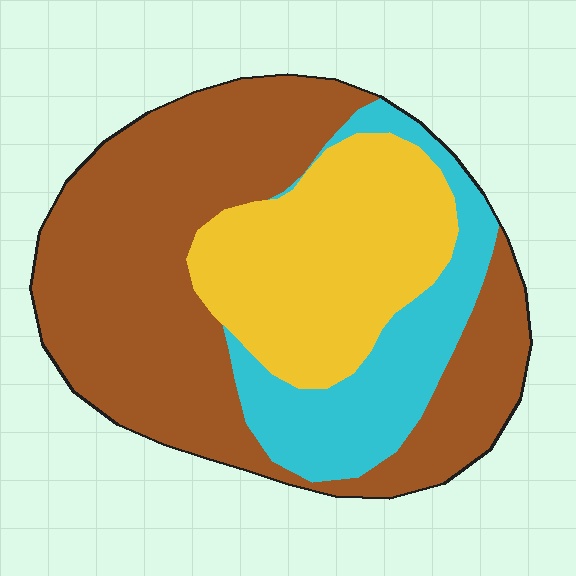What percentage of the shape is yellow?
Yellow covers 27% of the shape.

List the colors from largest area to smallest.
From largest to smallest: brown, yellow, cyan.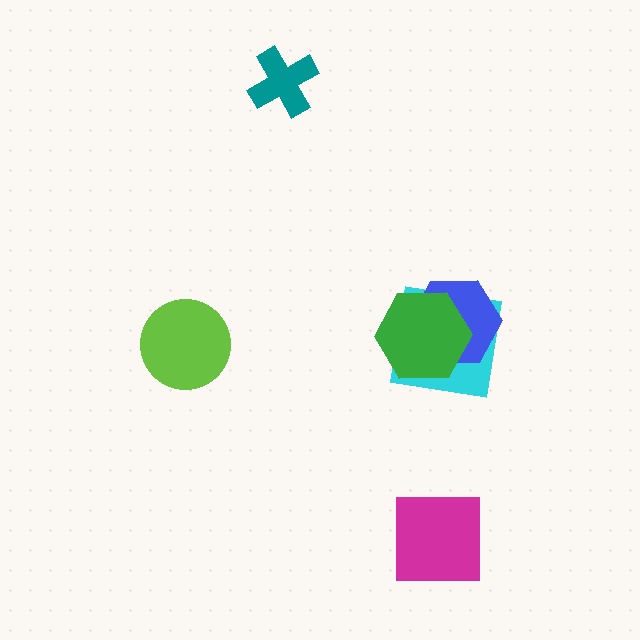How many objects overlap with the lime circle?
0 objects overlap with the lime circle.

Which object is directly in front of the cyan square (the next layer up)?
The blue hexagon is directly in front of the cyan square.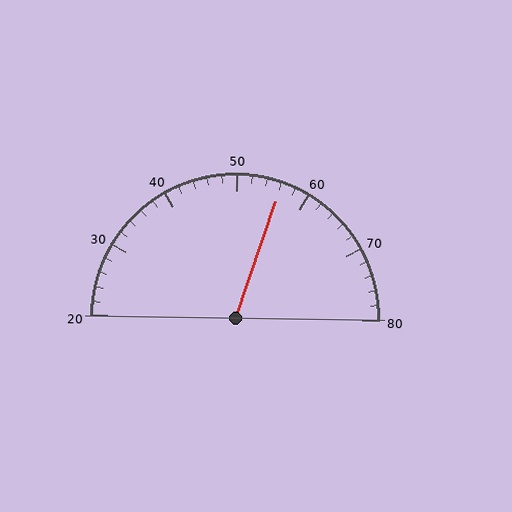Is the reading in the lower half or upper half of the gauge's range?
The reading is in the upper half of the range (20 to 80).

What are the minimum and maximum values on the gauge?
The gauge ranges from 20 to 80.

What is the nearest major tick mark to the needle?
The nearest major tick mark is 60.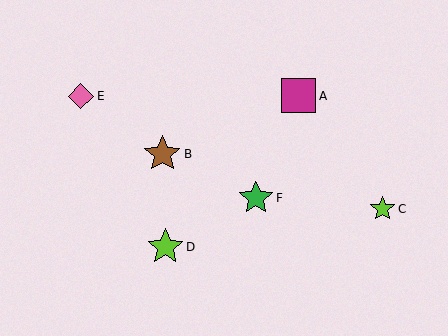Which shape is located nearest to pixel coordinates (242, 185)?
The green star (labeled F) at (256, 198) is nearest to that location.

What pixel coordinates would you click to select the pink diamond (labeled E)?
Click at (81, 96) to select the pink diamond E.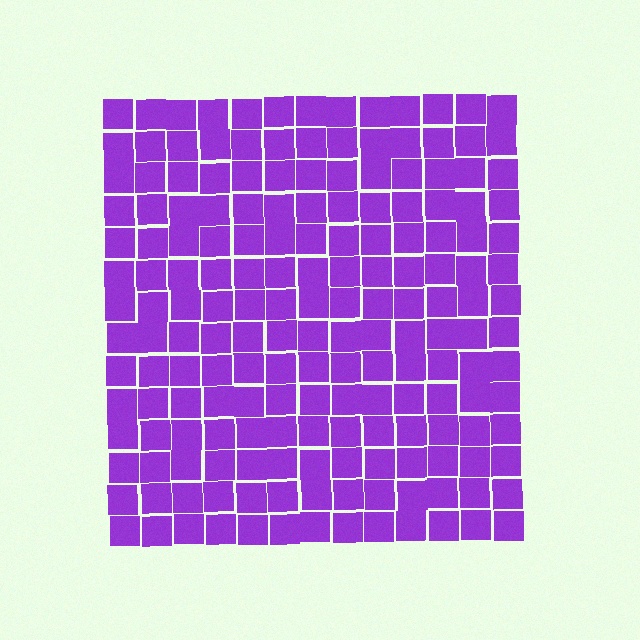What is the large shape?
The large shape is a square.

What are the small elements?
The small elements are squares.